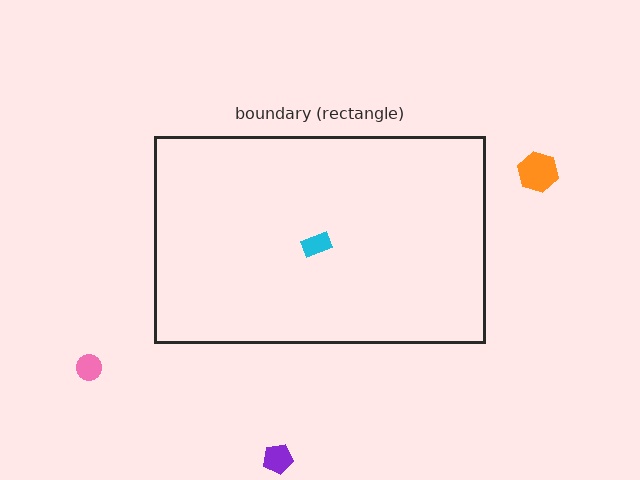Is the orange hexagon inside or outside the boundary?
Outside.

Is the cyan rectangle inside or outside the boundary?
Inside.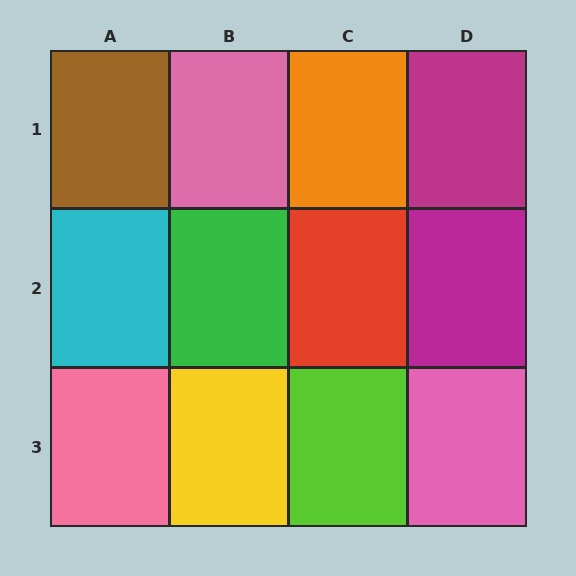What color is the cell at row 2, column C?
Red.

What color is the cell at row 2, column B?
Green.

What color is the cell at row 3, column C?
Lime.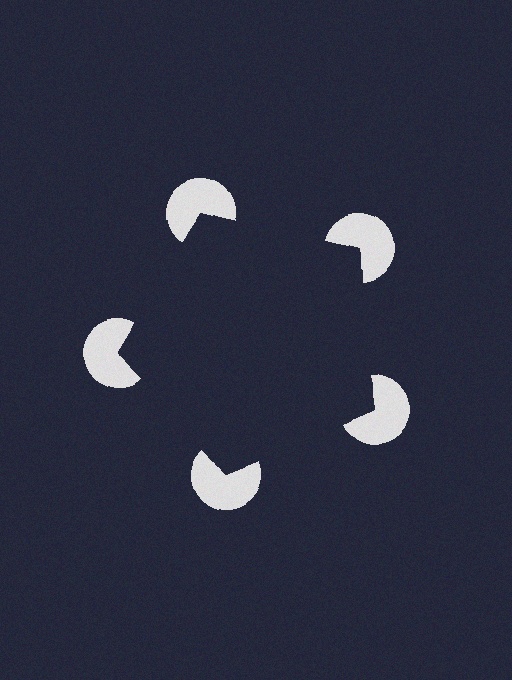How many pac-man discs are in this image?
There are 5 — one at each vertex of the illusory pentagon.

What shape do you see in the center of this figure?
An illusory pentagon — its edges are inferred from the aligned wedge cuts in the pac-man discs, not physically drawn.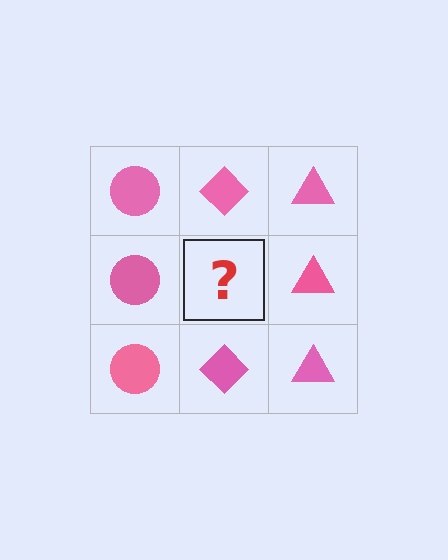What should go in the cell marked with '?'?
The missing cell should contain a pink diamond.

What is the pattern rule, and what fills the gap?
The rule is that each column has a consistent shape. The gap should be filled with a pink diamond.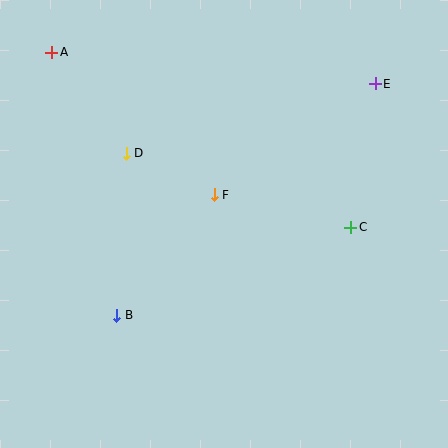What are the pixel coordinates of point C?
Point C is at (351, 227).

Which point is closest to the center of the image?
Point F at (214, 195) is closest to the center.